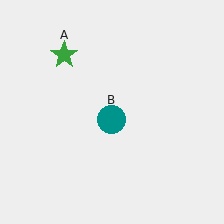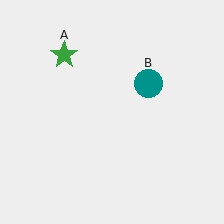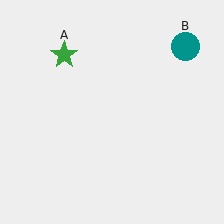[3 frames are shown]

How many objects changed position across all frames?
1 object changed position: teal circle (object B).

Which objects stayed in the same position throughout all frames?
Green star (object A) remained stationary.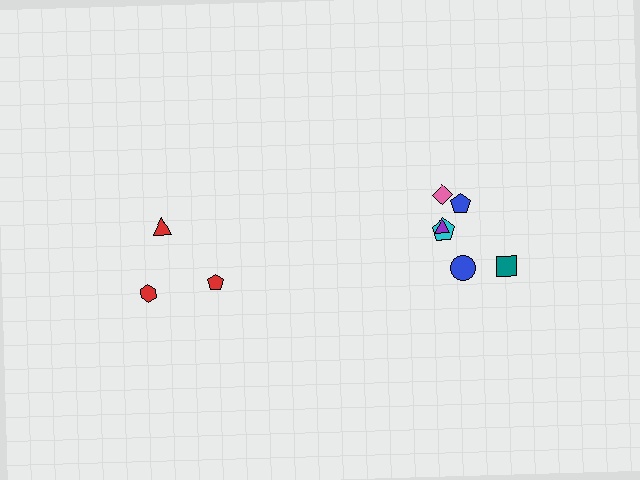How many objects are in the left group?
There are 3 objects.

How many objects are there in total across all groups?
There are 9 objects.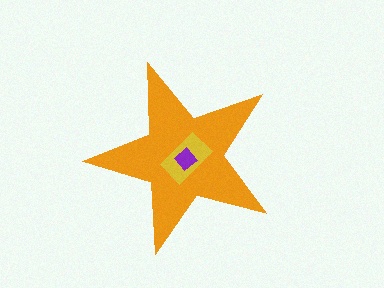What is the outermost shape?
The orange star.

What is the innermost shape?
The purple diamond.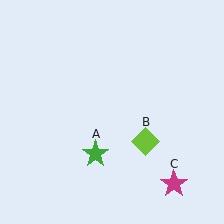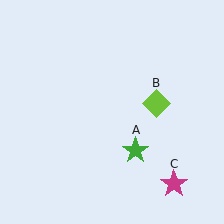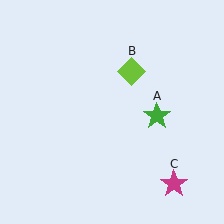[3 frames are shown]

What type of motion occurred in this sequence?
The green star (object A), lime diamond (object B) rotated counterclockwise around the center of the scene.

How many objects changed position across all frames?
2 objects changed position: green star (object A), lime diamond (object B).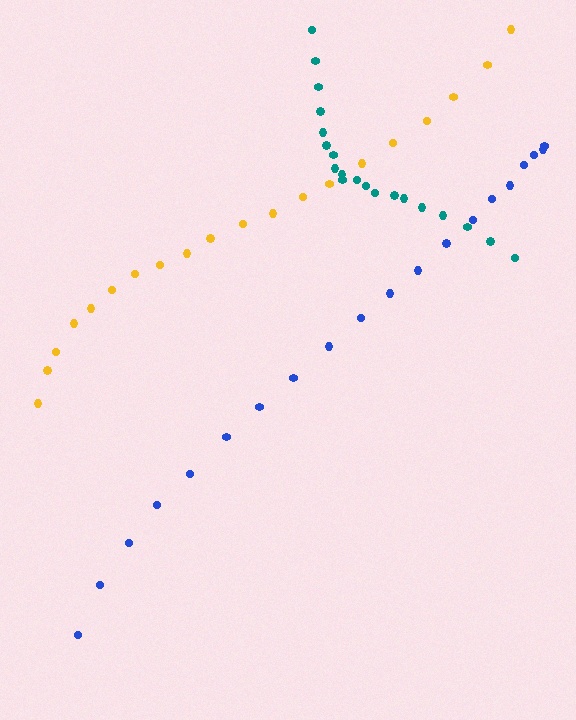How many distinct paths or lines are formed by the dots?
There are 3 distinct paths.